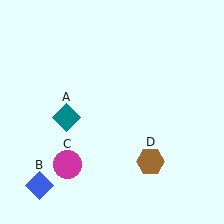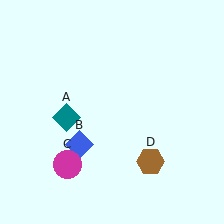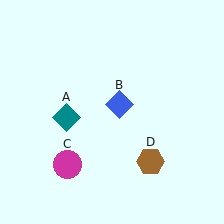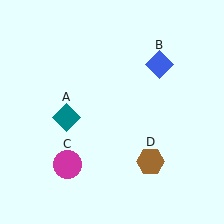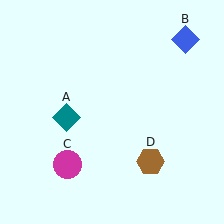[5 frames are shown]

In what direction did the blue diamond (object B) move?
The blue diamond (object B) moved up and to the right.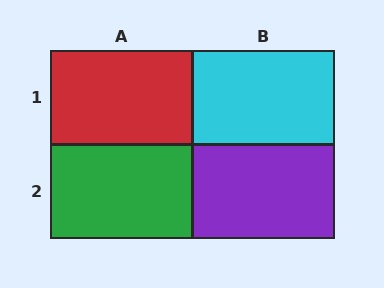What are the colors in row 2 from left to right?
Green, purple.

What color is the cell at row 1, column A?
Red.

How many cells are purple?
1 cell is purple.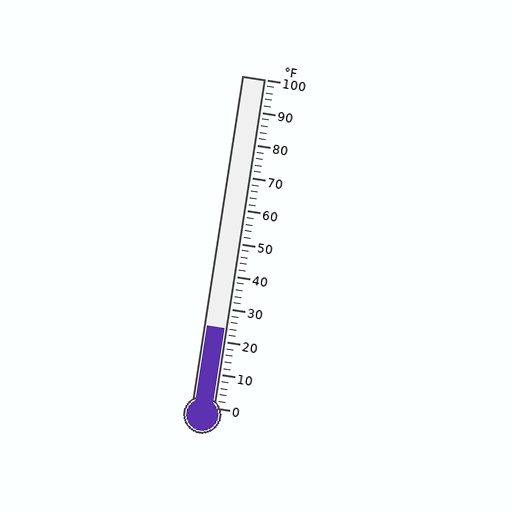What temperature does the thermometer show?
The thermometer shows approximately 24°F.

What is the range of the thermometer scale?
The thermometer scale ranges from 0°F to 100°F.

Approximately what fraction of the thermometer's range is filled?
The thermometer is filled to approximately 25% of its range.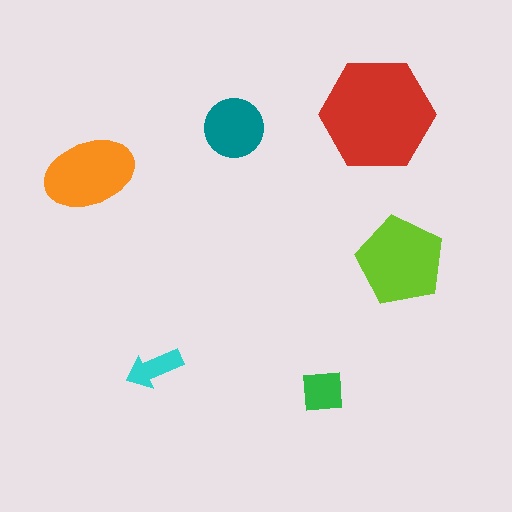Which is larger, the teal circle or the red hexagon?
The red hexagon.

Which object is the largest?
The red hexagon.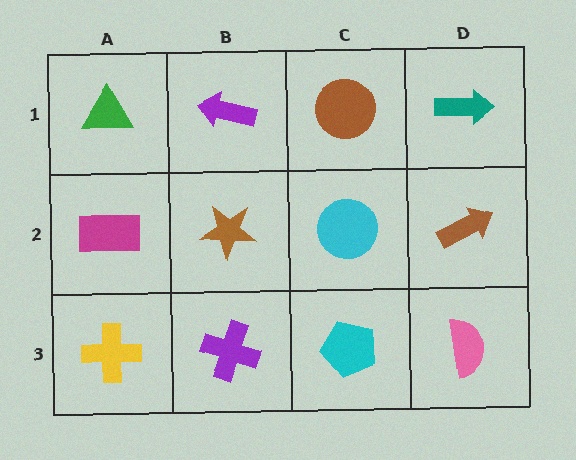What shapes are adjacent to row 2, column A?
A green triangle (row 1, column A), a yellow cross (row 3, column A), a brown star (row 2, column B).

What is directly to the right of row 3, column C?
A pink semicircle.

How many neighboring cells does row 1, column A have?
2.